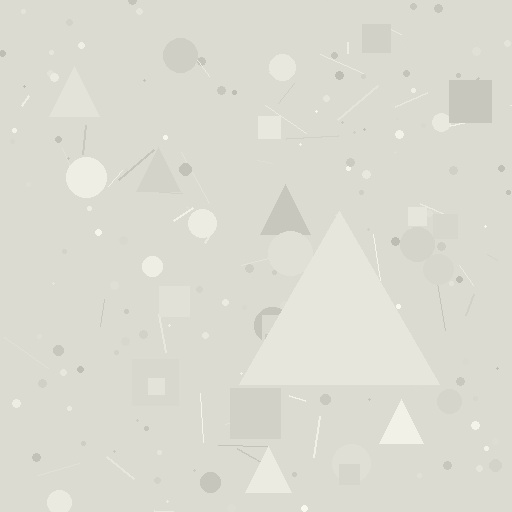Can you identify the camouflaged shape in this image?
The camouflaged shape is a triangle.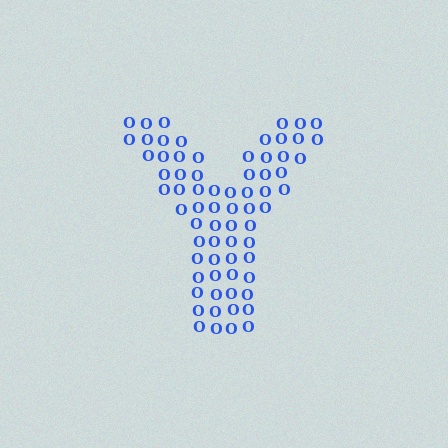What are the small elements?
The small elements are letter O's.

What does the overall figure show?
The overall figure shows the letter Y.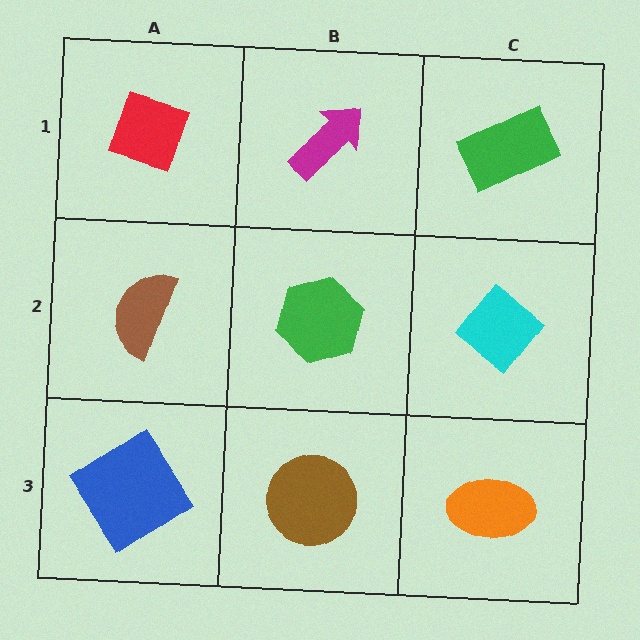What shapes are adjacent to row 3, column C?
A cyan diamond (row 2, column C), a brown circle (row 3, column B).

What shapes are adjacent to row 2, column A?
A red diamond (row 1, column A), a blue diamond (row 3, column A), a green hexagon (row 2, column B).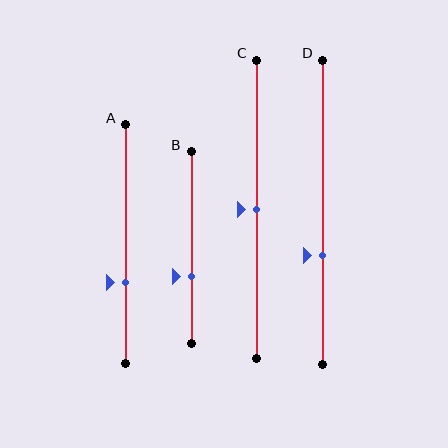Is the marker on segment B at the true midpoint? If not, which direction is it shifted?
No, the marker on segment B is shifted downward by about 15% of the segment length.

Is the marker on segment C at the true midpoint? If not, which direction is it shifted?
Yes, the marker on segment C is at the true midpoint.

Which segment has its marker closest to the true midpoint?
Segment C has its marker closest to the true midpoint.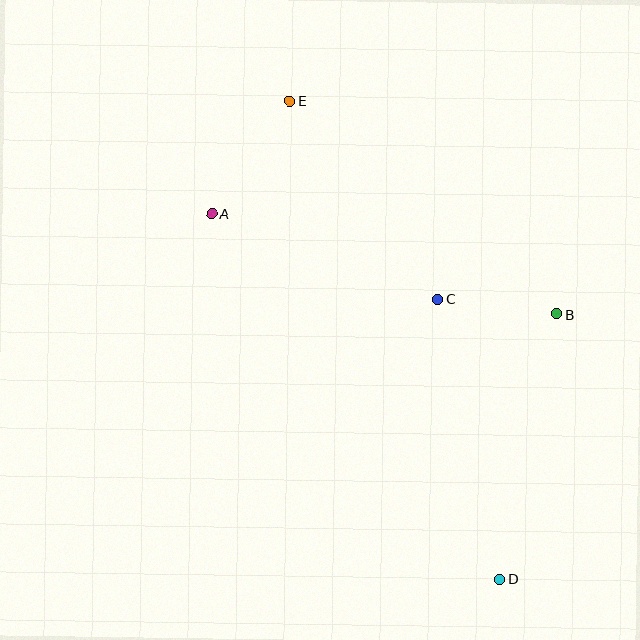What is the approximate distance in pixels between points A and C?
The distance between A and C is approximately 242 pixels.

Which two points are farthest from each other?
Points D and E are farthest from each other.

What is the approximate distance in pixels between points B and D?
The distance between B and D is approximately 270 pixels.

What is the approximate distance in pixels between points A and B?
The distance between A and B is approximately 359 pixels.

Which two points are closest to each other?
Points B and C are closest to each other.